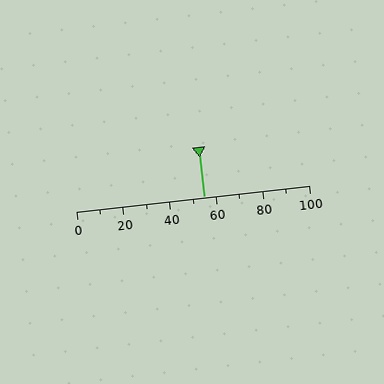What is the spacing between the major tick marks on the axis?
The major ticks are spaced 20 apart.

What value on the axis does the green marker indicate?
The marker indicates approximately 55.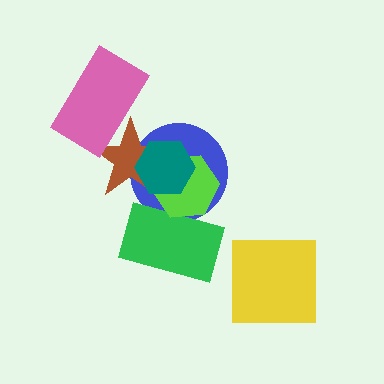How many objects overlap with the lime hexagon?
4 objects overlap with the lime hexagon.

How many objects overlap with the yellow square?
0 objects overlap with the yellow square.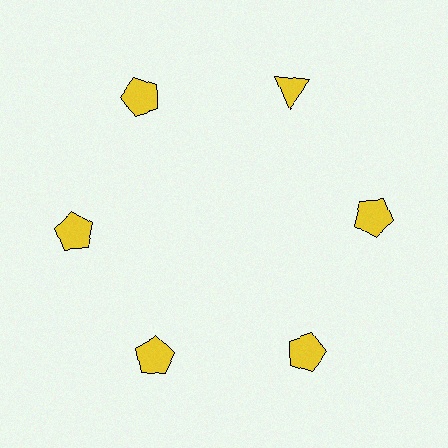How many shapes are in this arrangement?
There are 6 shapes arranged in a ring pattern.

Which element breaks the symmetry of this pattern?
The yellow triangle at roughly the 1 o'clock position breaks the symmetry. All other shapes are yellow pentagons.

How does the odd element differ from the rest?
It has a different shape: triangle instead of pentagon.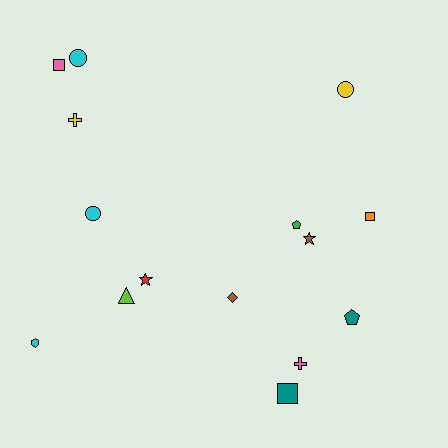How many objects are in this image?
There are 15 objects.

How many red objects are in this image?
There is 1 red object.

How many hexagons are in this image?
There is 1 hexagon.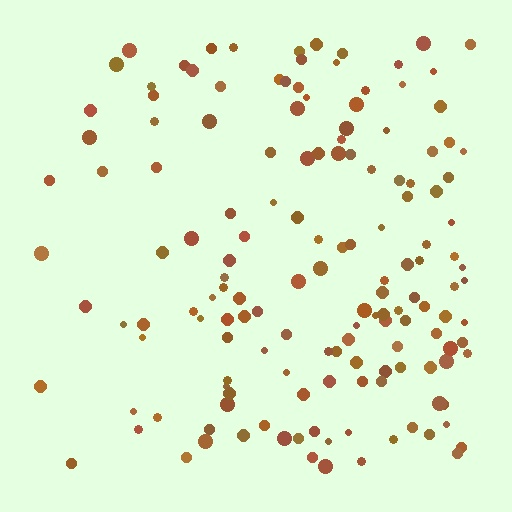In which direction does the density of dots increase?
From left to right, with the right side densest.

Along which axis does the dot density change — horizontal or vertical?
Horizontal.